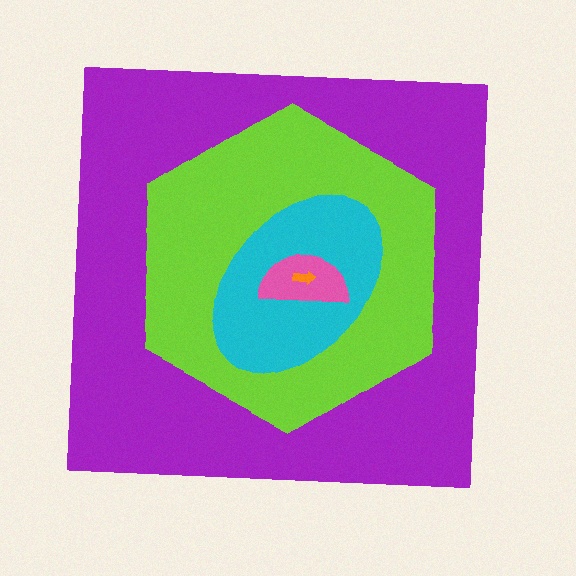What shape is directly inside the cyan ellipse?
The pink semicircle.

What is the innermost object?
The orange arrow.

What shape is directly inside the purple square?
The lime hexagon.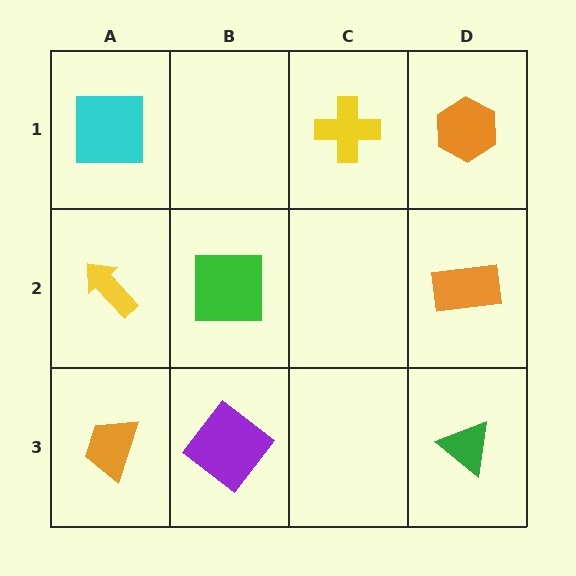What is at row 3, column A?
An orange trapezoid.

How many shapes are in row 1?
3 shapes.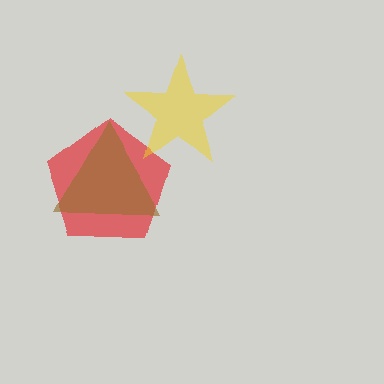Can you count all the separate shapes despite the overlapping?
Yes, there are 3 separate shapes.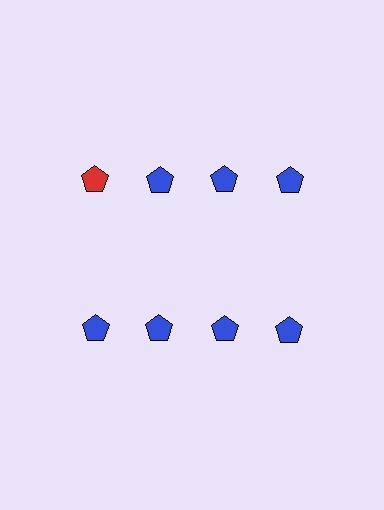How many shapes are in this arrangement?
There are 8 shapes arranged in a grid pattern.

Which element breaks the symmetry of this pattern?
The red pentagon in the top row, leftmost column breaks the symmetry. All other shapes are blue pentagons.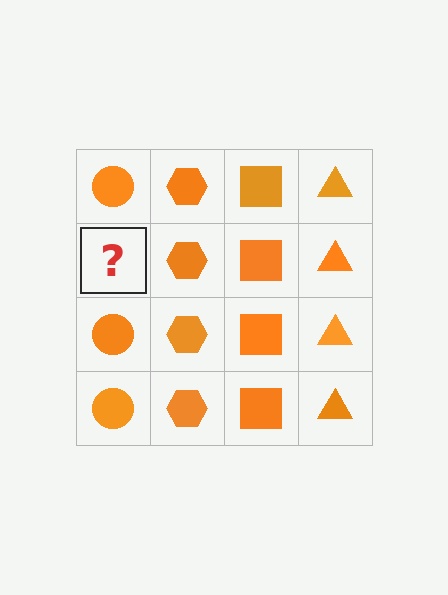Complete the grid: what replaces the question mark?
The question mark should be replaced with an orange circle.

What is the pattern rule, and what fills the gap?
The rule is that each column has a consistent shape. The gap should be filled with an orange circle.